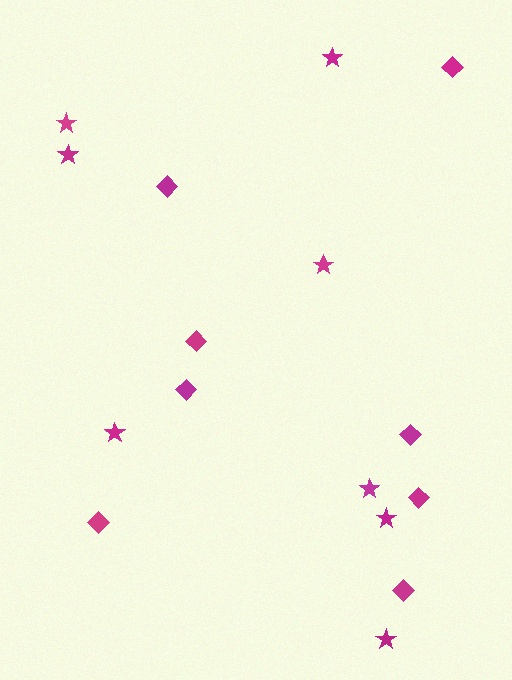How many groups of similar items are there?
There are 2 groups: one group of stars (8) and one group of diamonds (8).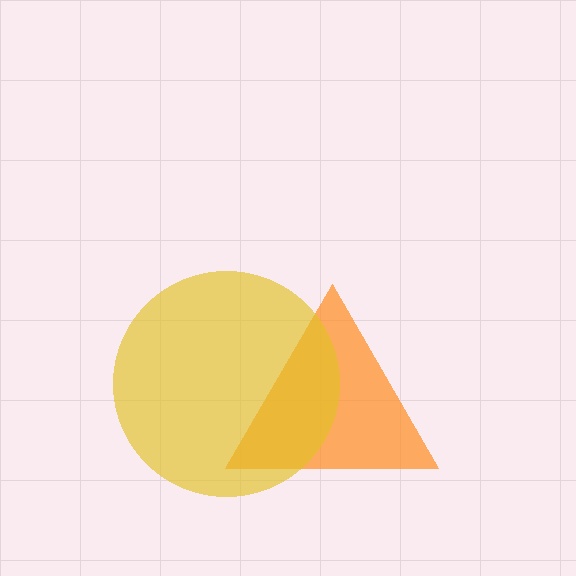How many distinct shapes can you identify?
There are 2 distinct shapes: an orange triangle, a yellow circle.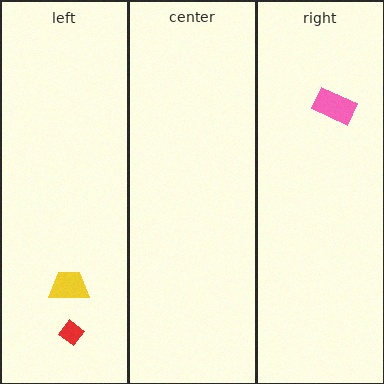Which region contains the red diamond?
The left region.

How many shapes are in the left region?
2.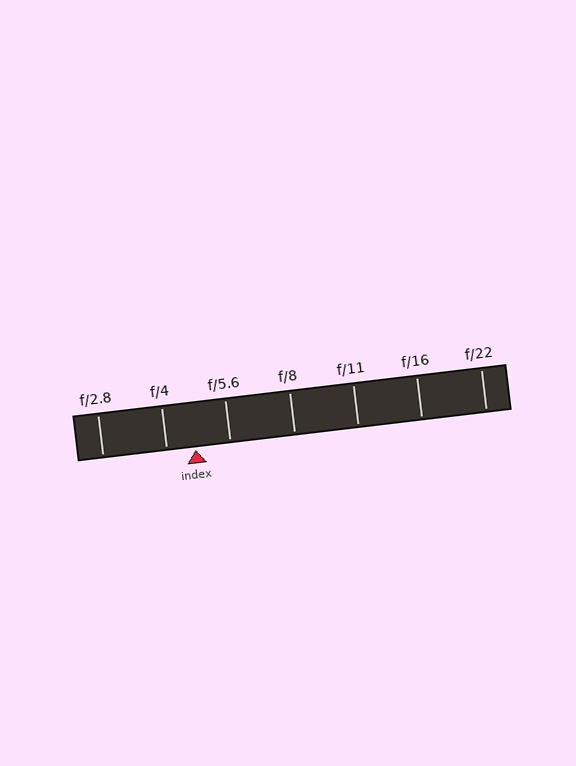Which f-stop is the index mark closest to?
The index mark is closest to f/4.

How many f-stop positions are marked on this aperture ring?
There are 7 f-stop positions marked.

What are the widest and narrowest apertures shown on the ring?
The widest aperture shown is f/2.8 and the narrowest is f/22.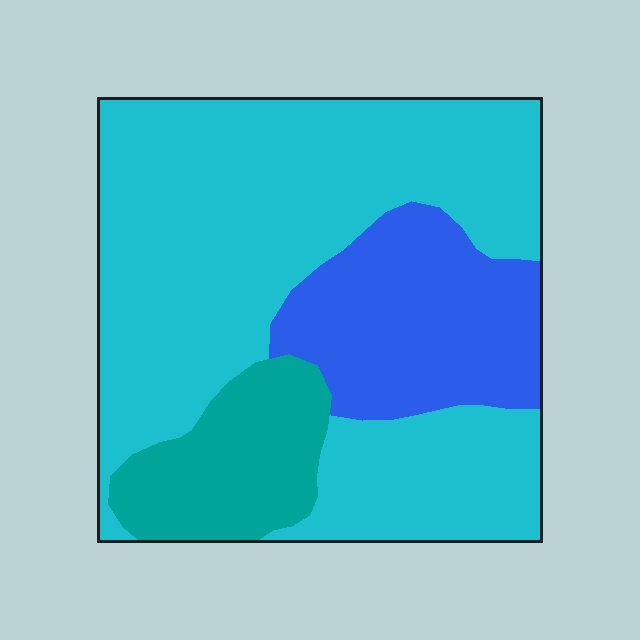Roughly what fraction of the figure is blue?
Blue covers roughly 20% of the figure.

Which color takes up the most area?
Cyan, at roughly 65%.